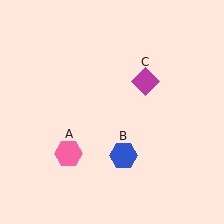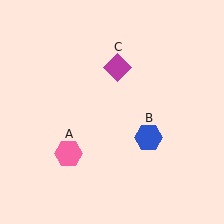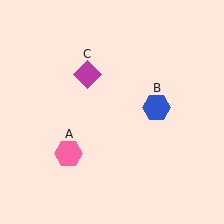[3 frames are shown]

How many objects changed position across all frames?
2 objects changed position: blue hexagon (object B), magenta diamond (object C).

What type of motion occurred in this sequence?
The blue hexagon (object B), magenta diamond (object C) rotated counterclockwise around the center of the scene.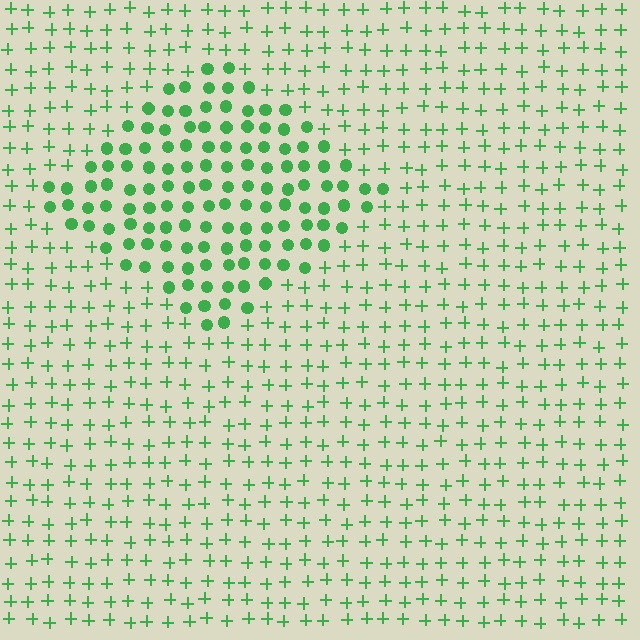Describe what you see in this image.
The image is filled with small green elements arranged in a uniform grid. A diamond-shaped region contains circles, while the surrounding area contains plus signs. The boundary is defined purely by the change in element shape.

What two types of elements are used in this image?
The image uses circles inside the diamond region and plus signs outside it.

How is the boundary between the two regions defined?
The boundary is defined by a change in element shape: circles inside vs. plus signs outside. All elements share the same color and spacing.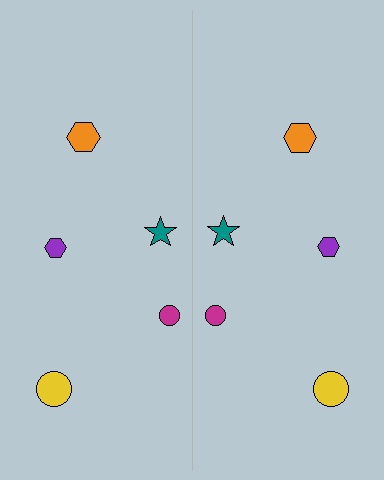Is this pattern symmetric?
Yes, this pattern has bilateral (reflection) symmetry.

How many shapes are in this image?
There are 10 shapes in this image.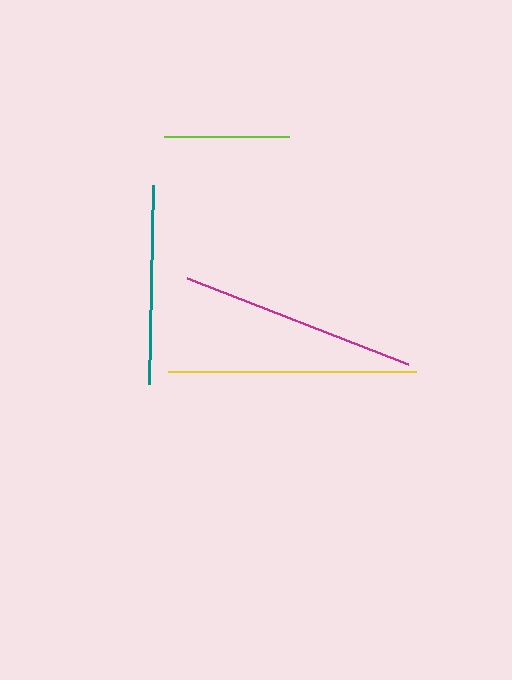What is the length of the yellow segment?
The yellow segment is approximately 248 pixels long.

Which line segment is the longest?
The yellow line is the longest at approximately 248 pixels.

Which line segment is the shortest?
The lime line is the shortest at approximately 125 pixels.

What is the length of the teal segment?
The teal segment is approximately 199 pixels long.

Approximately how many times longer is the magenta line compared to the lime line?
The magenta line is approximately 1.9 times the length of the lime line.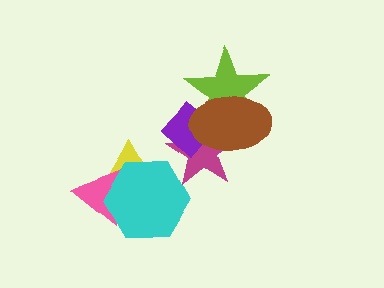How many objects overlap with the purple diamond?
3 objects overlap with the purple diamond.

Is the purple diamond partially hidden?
Yes, it is partially covered by another shape.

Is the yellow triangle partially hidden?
Yes, it is partially covered by another shape.